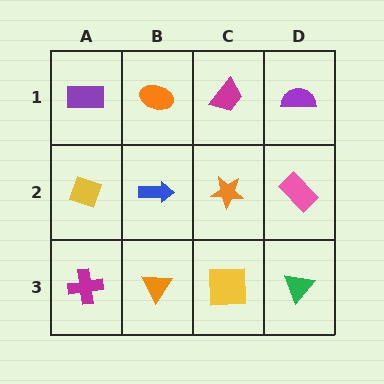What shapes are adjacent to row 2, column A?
A purple rectangle (row 1, column A), a magenta cross (row 3, column A), a blue arrow (row 2, column B).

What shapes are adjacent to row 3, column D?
A pink rectangle (row 2, column D), a yellow square (row 3, column C).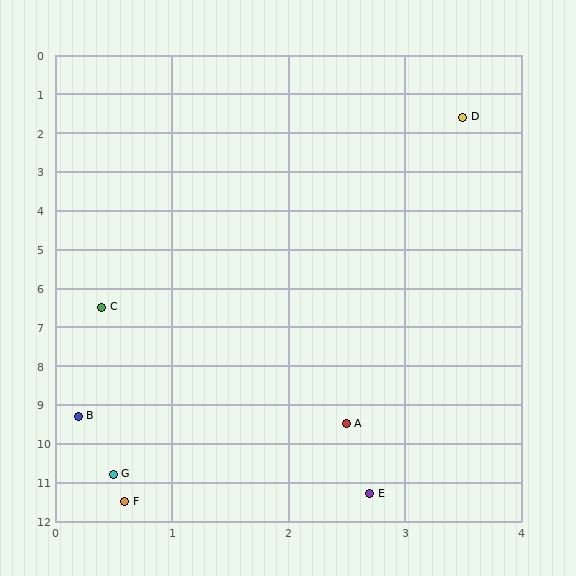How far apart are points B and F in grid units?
Points B and F are about 2.2 grid units apart.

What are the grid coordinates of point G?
Point G is at approximately (0.5, 10.8).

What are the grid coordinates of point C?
Point C is at approximately (0.4, 6.5).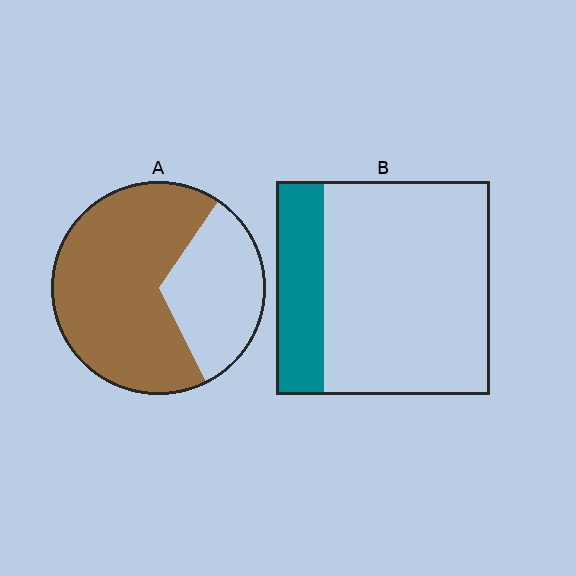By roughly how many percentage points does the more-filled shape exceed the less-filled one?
By roughly 45 percentage points (A over B).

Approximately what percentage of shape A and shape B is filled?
A is approximately 65% and B is approximately 20%.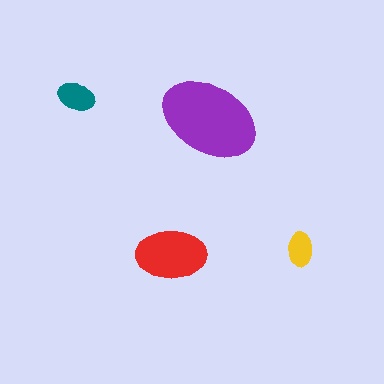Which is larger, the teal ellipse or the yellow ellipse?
The teal one.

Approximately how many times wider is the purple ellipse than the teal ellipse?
About 2.5 times wider.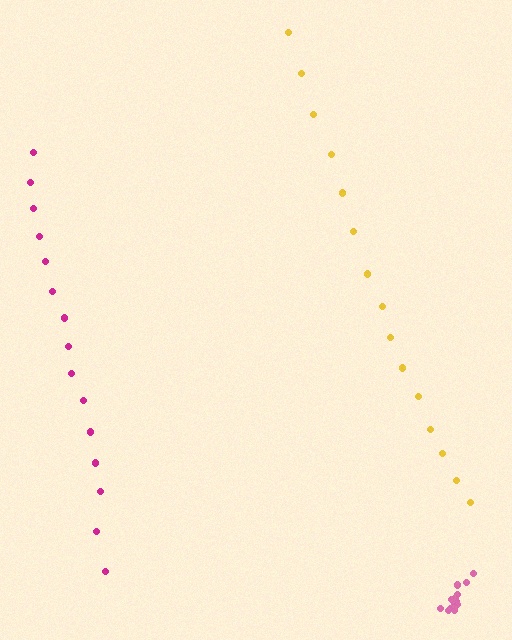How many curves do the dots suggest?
There are 3 distinct paths.